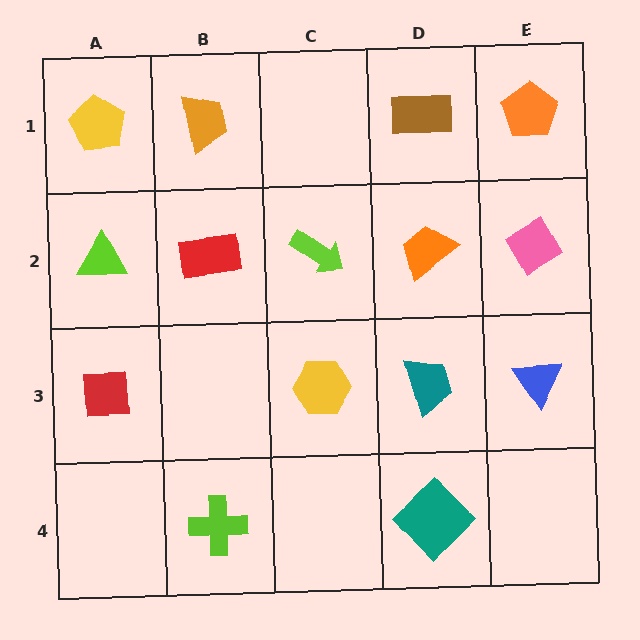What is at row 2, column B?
A red rectangle.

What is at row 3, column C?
A yellow hexagon.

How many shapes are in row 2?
5 shapes.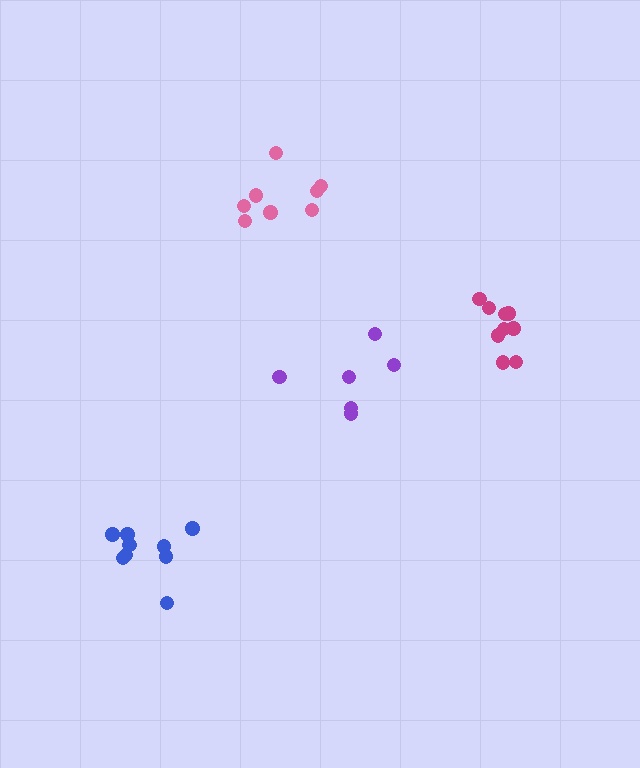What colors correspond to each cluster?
The clusters are colored: blue, purple, pink, magenta.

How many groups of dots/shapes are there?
There are 4 groups.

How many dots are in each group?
Group 1: 9 dots, Group 2: 6 dots, Group 3: 8 dots, Group 4: 9 dots (32 total).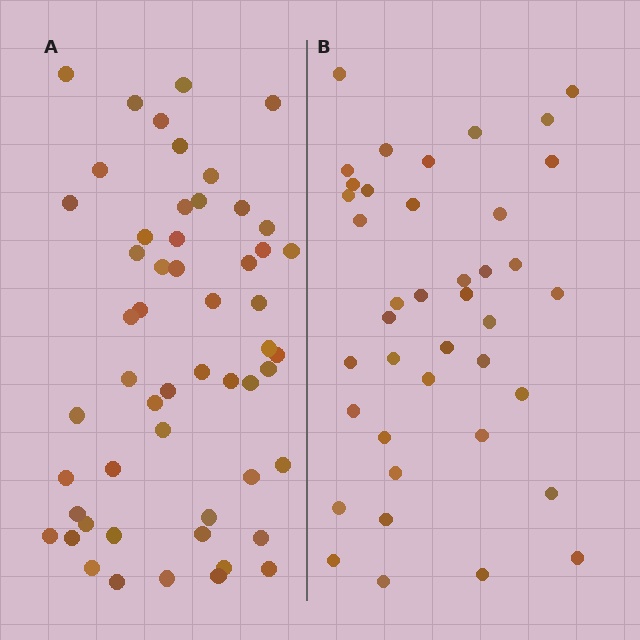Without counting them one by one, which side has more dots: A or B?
Region A (the left region) has more dots.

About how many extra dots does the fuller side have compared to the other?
Region A has approximately 15 more dots than region B.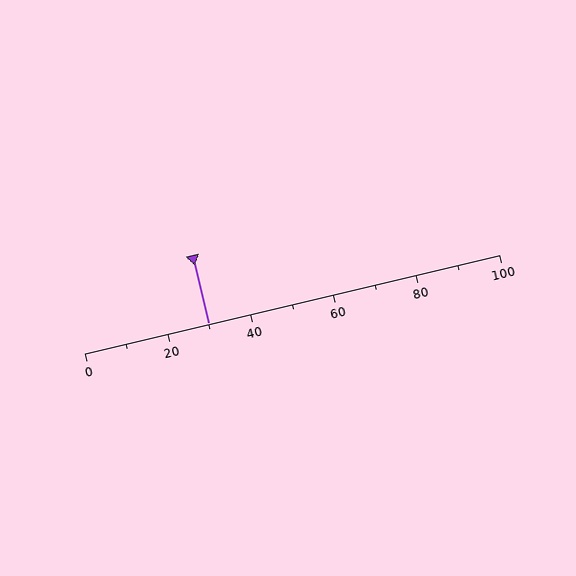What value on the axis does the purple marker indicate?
The marker indicates approximately 30.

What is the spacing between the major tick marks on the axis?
The major ticks are spaced 20 apart.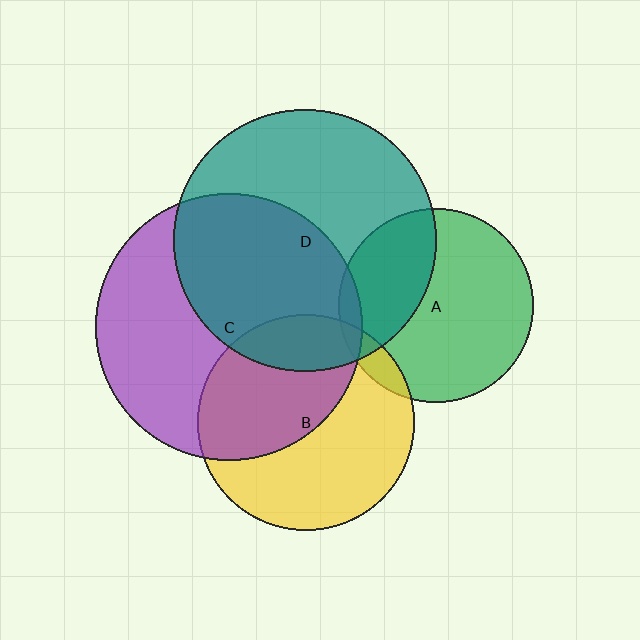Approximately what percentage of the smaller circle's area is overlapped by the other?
Approximately 15%.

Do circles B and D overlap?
Yes.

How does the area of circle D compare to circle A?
Approximately 1.8 times.